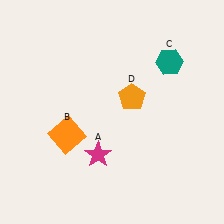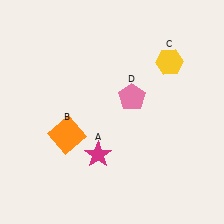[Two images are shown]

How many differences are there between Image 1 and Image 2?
There are 2 differences between the two images.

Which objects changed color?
C changed from teal to yellow. D changed from orange to pink.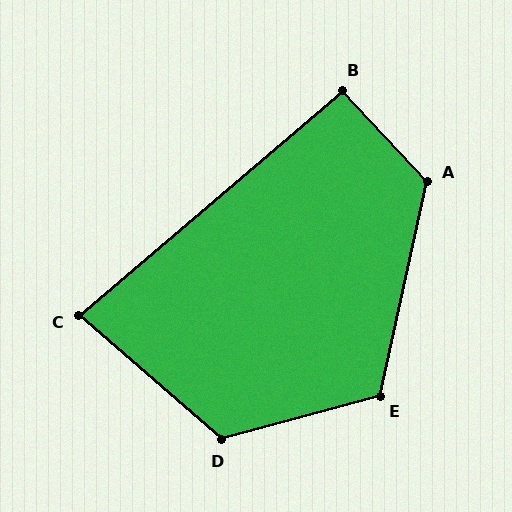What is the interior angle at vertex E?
Approximately 118 degrees (obtuse).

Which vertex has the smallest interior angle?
C, at approximately 82 degrees.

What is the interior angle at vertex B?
Approximately 92 degrees (approximately right).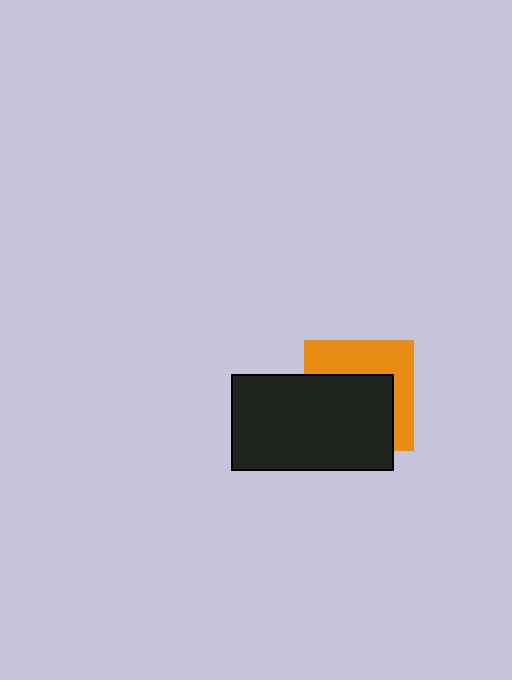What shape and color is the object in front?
The object in front is a black rectangle.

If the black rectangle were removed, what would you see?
You would see the complete orange square.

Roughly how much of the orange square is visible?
A small part of it is visible (roughly 43%).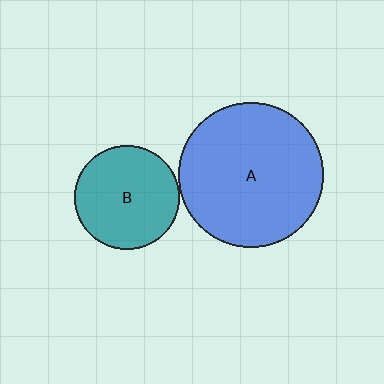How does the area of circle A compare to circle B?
Approximately 1.9 times.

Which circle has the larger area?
Circle A (blue).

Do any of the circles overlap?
No, none of the circles overlap.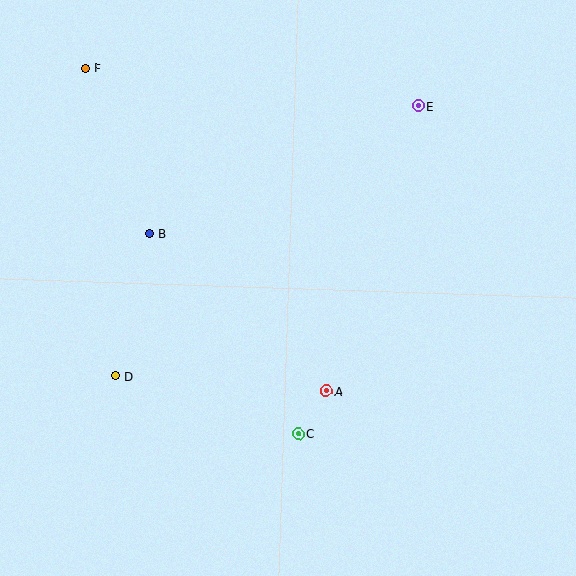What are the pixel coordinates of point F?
Point F is at (86, 68).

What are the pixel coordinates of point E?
Point E is at (418, 106).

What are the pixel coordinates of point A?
Point A is at (326, 391).